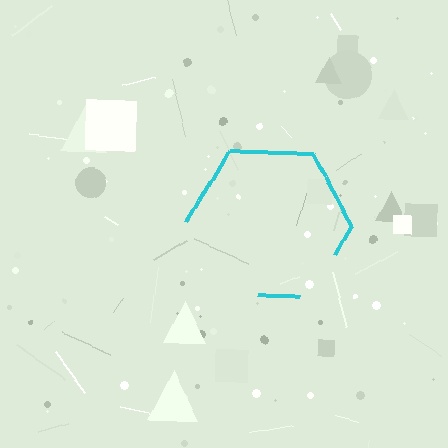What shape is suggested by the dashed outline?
The dashed outline suggests a hexagon.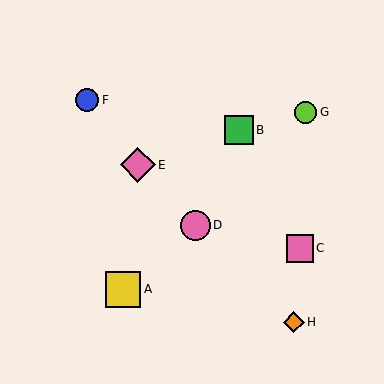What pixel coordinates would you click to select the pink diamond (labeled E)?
Click at (138, 165) to select the pink diamond E.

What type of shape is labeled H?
Shape H is an orange diamond.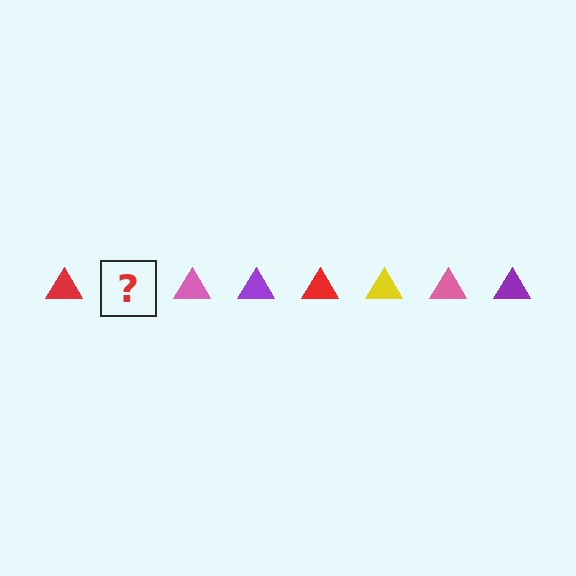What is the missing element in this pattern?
The missing element is a yellow triangle.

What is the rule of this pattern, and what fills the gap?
The rule is that the pattern cycles through red, yellow, pink, purple triangles. The gap should be filled with a yellow triangle.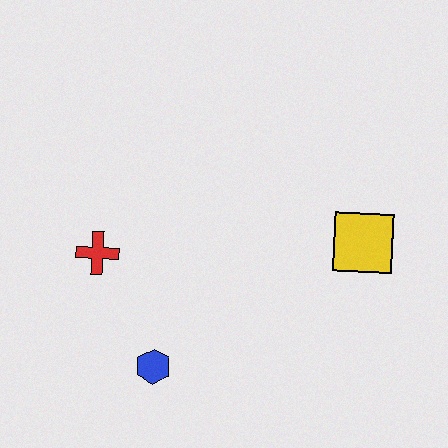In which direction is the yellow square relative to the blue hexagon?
The yellow square is to the right of the blue hexagon.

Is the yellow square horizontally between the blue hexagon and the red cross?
No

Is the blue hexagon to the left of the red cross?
No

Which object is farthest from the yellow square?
The red cross is farthest from the yellow square.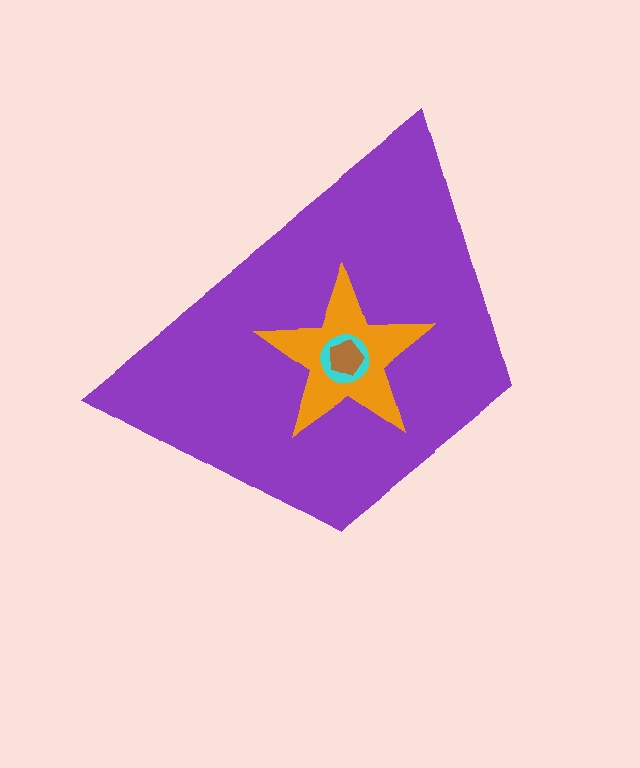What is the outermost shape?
The purple trapezoid.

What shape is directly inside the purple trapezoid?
The orange star.